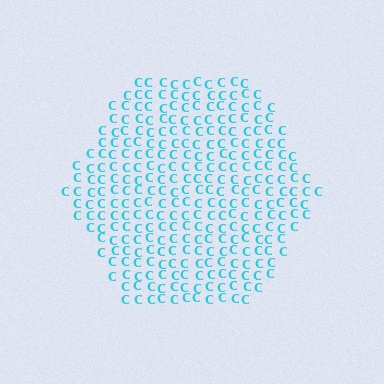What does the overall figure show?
The overall figure shows a hexagon.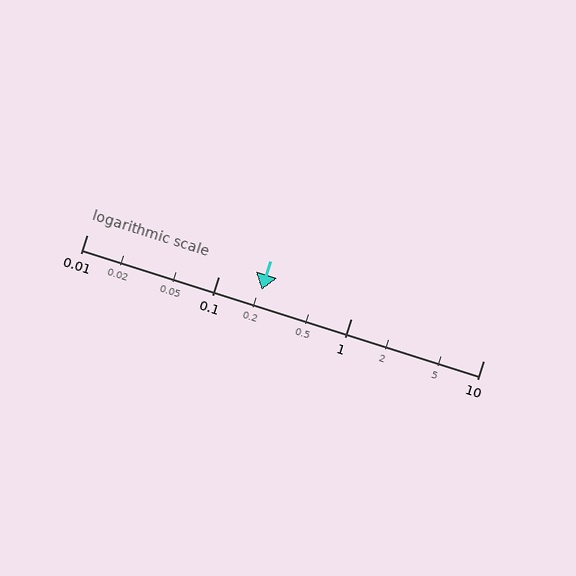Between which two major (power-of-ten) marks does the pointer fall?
The pointer is between 0.1 and 1.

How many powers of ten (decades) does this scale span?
The scale spans 3 decades, from 0.01 to 10.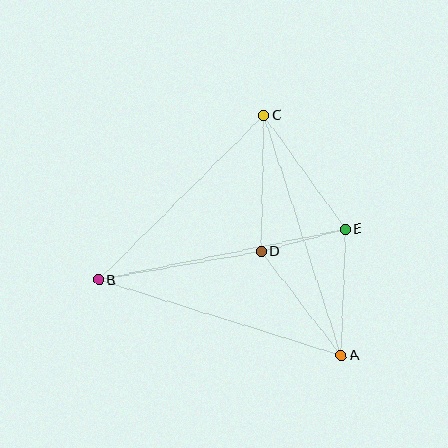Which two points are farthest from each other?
Points A and B are farthest from each other.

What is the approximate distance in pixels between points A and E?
The distance between A and E is approximately 126 pixels.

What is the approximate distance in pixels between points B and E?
The distance between B and E is approximately 252 pixels.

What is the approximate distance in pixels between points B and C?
The distance between B and C is approximately 233 pixels.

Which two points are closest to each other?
Points D and E are closest to each other.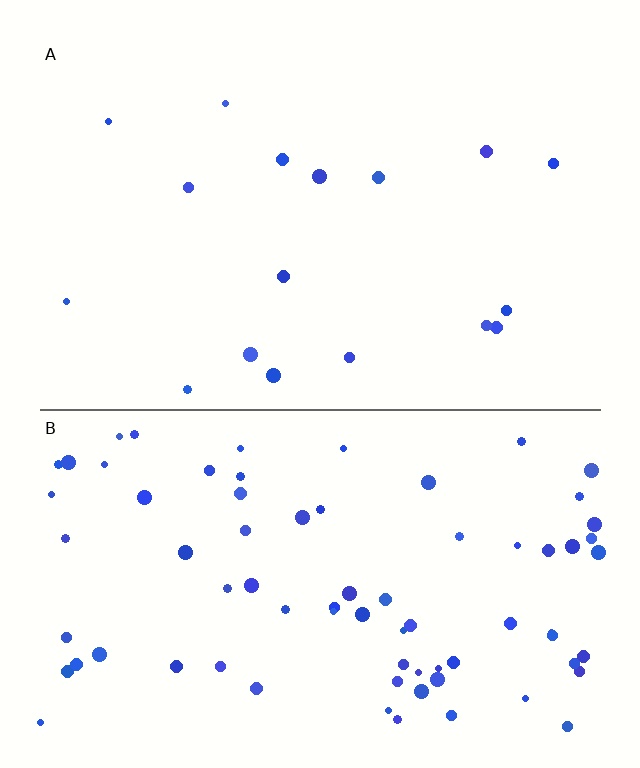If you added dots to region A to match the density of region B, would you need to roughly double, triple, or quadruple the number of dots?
Approximately quadruple.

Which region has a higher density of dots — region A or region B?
B (the bottom).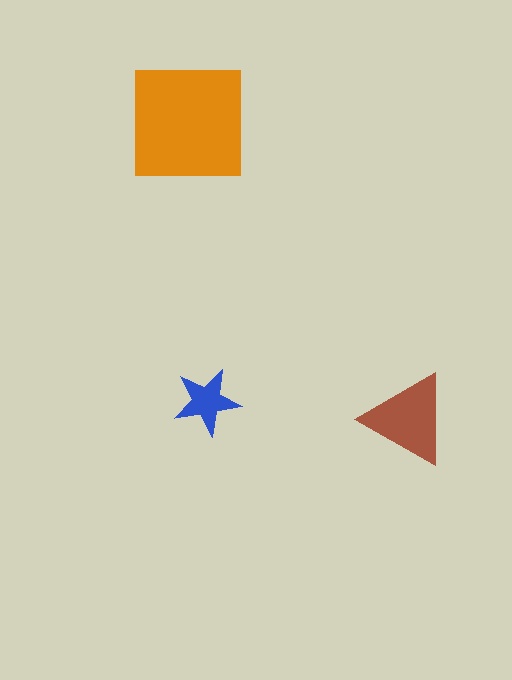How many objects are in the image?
There are 3 objects in the image.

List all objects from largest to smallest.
The orange square, the brown triangle, the blue star.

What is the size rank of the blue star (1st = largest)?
3rd.